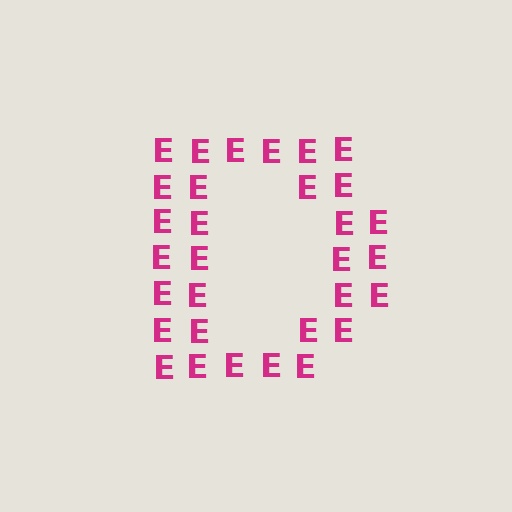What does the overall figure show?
The overall figure shows the letter D.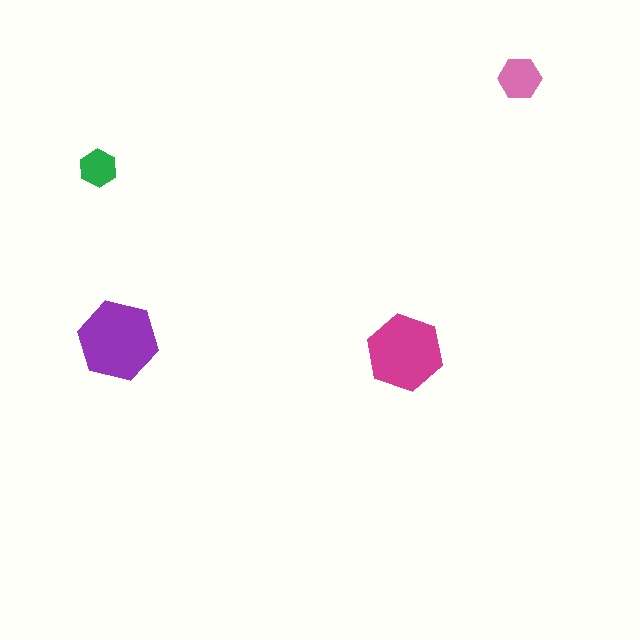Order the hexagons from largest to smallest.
the purple one, the magenta one, the pink one, the green one.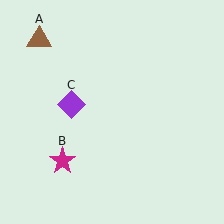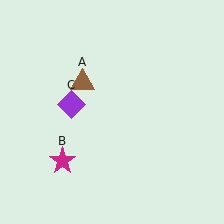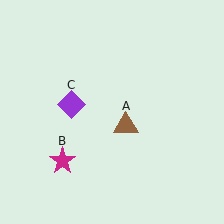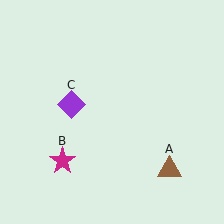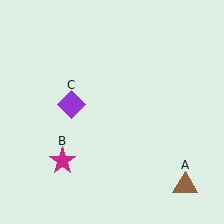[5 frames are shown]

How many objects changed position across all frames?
1 object changed position: brown triangle (object A).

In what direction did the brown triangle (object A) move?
The brown triangle (object A) moved down and to the right.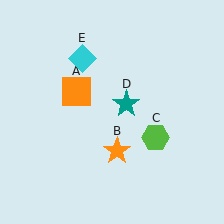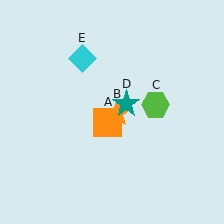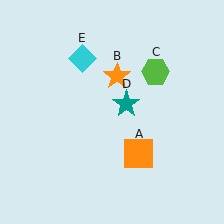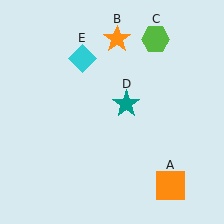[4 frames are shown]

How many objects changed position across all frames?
3 objects changed position: orange square (object A), orange star (object B), lime hexagon (object C).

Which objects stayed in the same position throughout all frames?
Teal star (object D) and cyan diamond (object E) remained stationary.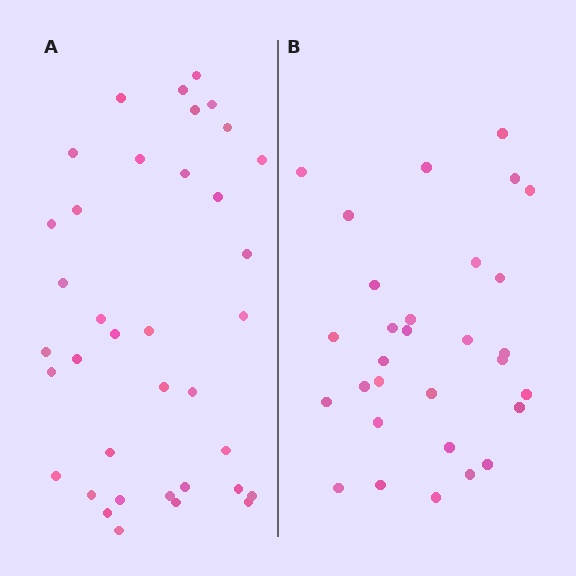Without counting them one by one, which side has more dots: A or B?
Region A (the left region) has more dots.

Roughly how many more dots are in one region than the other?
Region A has roughly 8 or so more dots than region B.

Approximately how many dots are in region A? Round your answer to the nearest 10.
About 40 dots. (The exact count is 37, which rounds to 40.)